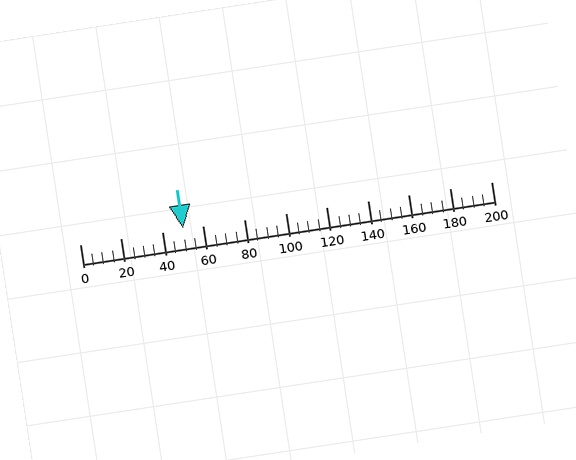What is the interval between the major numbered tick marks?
The major tick marks are spaced 20 units apart.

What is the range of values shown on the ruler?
The ruler shows values from 0 to 200.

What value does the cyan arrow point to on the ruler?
The cyan arrow points to approximately 50.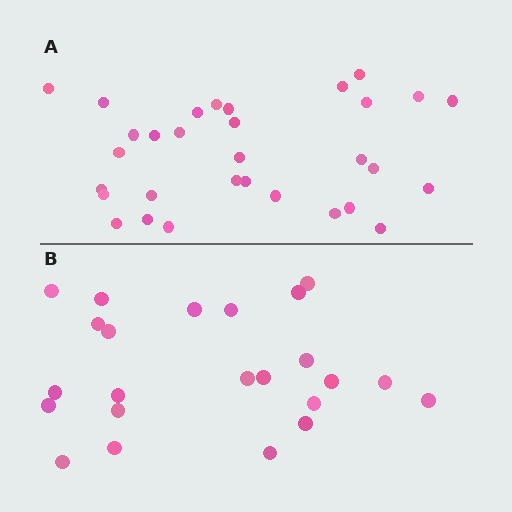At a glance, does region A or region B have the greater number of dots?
Region A (the top region) has more dots.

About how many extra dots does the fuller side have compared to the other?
Region A has roughly 8 or so more dots than region B.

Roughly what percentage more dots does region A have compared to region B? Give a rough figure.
About 35% more.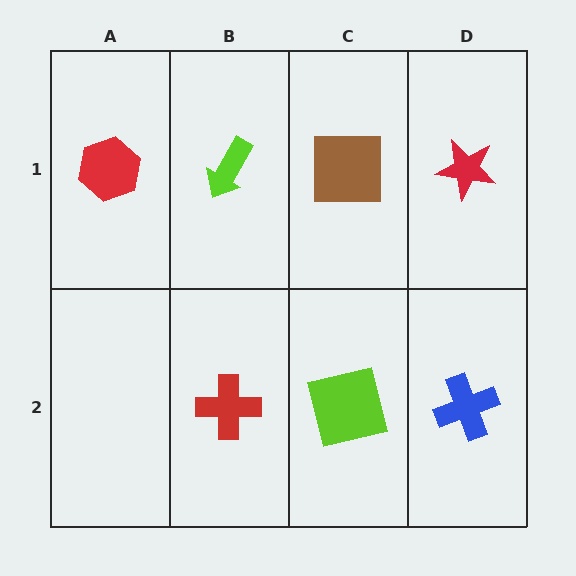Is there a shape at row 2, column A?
No, that cell is empty.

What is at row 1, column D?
A red star.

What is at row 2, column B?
A red cross.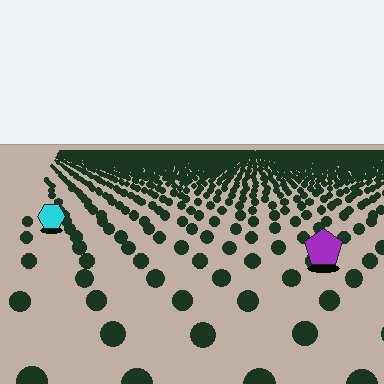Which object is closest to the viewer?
The purple pentagon is closest. The texture marks near it are larger and more spread out.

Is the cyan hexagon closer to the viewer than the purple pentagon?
No. The purple pentagon is closer — you can tell from the texture gradient: the ground texture is coarser near it.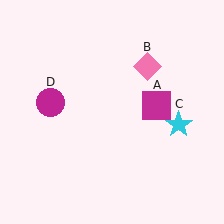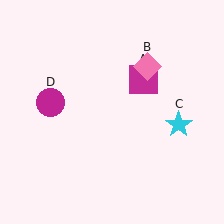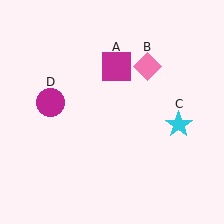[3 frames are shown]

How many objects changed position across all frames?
1 object changed position: magenta square (object A).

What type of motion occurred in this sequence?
The magenta square (object A) rotated counterclockwise around the center of the scene.